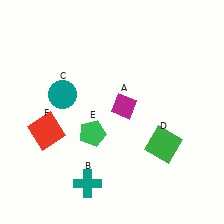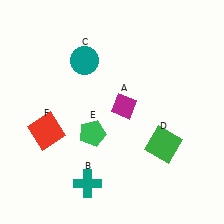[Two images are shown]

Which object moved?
The teal circle (C) moved up.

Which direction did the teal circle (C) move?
The teal circle (C) moved up.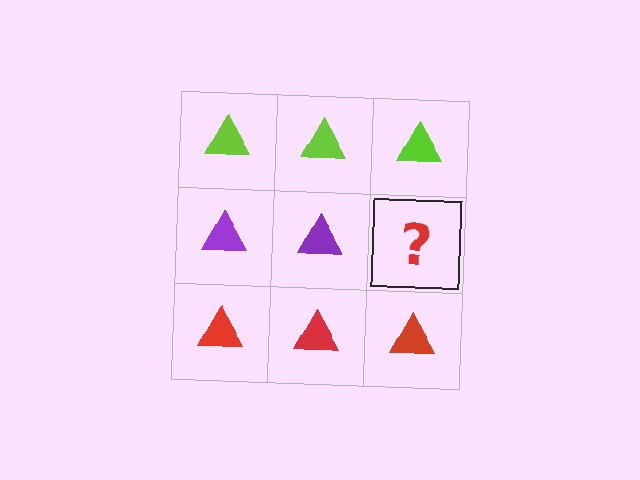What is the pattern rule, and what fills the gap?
The rule is that each row has a consistent color. The gap should be filled with a purple triangle.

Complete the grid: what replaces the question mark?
The question mark should be replaced with a purple triangle.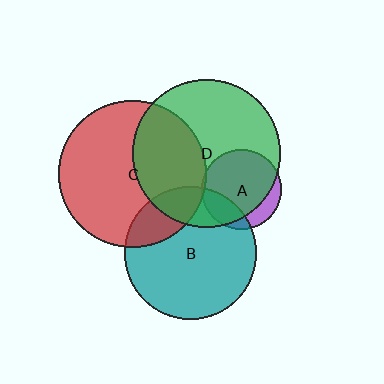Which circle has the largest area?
Circle D (green).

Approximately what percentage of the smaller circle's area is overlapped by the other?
Approximately 20%.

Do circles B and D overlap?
Yes.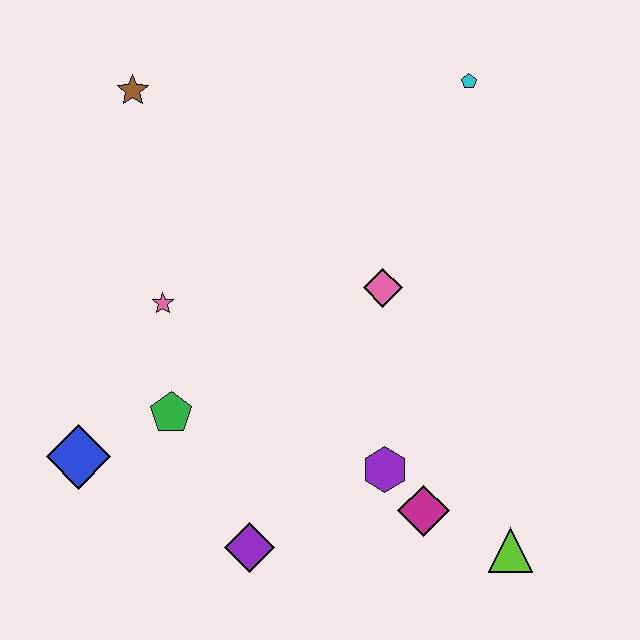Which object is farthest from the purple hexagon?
The brown star is farthest from the purple hexagon.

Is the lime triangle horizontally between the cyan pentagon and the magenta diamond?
No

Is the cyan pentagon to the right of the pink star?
Yes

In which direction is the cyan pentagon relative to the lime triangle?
The cyan pentagon is above the lime triangle.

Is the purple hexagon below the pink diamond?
Yes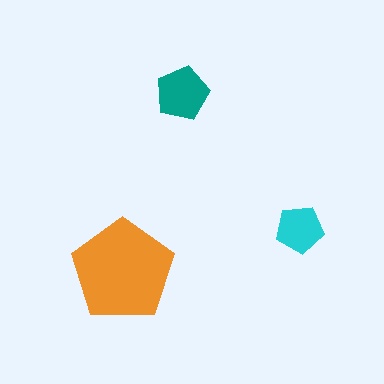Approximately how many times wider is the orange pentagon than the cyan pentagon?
About 2 times wider.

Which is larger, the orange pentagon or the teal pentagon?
The orange one.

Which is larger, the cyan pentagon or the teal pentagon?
The teal one.